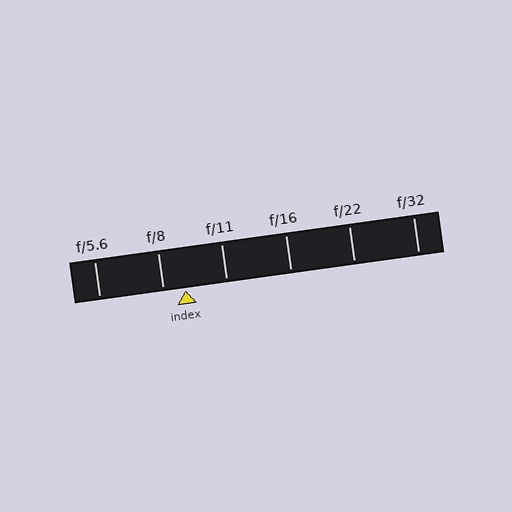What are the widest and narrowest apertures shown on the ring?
The widest aperture shown is f/5.6 and the narrowest is f/32.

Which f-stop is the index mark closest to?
The index mark is closest to f/8.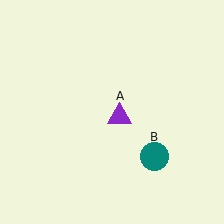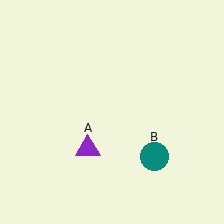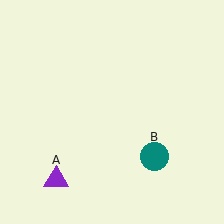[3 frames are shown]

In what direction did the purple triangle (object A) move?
The purple triangle (object A) moved down and to the left.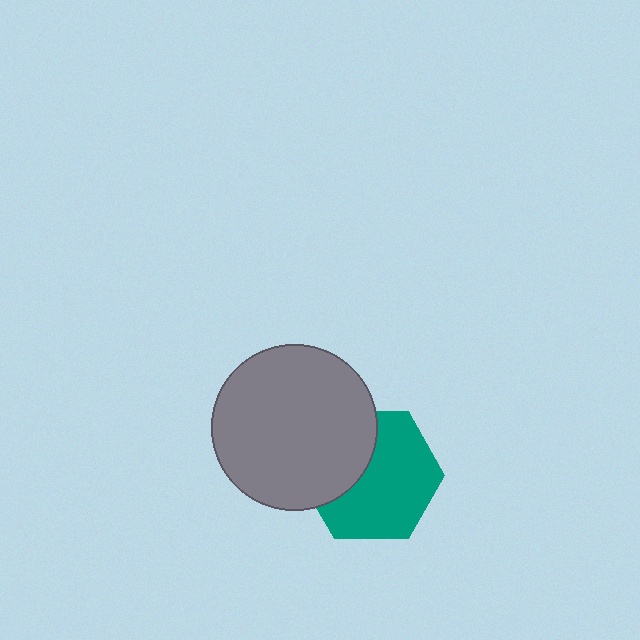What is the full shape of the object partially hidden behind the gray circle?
The partially hidden object is a teal hexagon.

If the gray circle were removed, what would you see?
You would see the complete teal hexagon.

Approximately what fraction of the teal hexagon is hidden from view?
Roughly 35% of the teal hexagon is hidden behind the gray circle.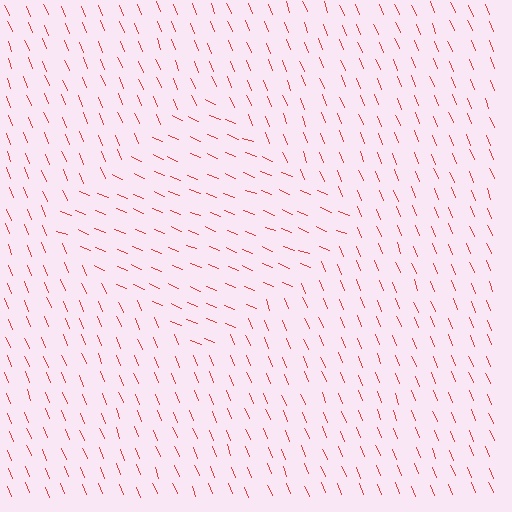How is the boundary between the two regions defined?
The boundary is defined purely by a change in line orientation (approximately 45 degrees difference). All lines are the same color and thickness.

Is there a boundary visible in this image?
Yes, there is a texture boundary formed by a change in line orientation.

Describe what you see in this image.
The image is filled with small red line segments. A diamond region in the image has lines oriented differently from the surrounding lines, creating a visible texture boundary.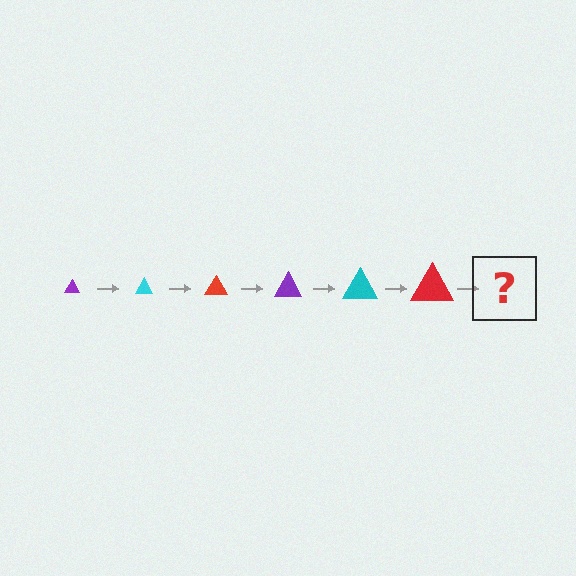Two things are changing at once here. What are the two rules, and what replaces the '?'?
The two rules are that the triangle grows larger each step and the color cycles through purple, cyan, and red. The '?' should be a purple triangle, larger than the previous one.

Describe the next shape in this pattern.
It should be a purple triangle, larger than the previous one.